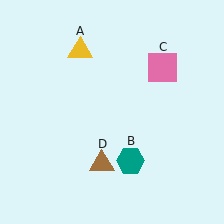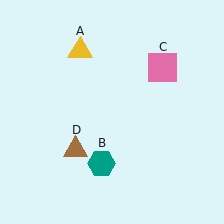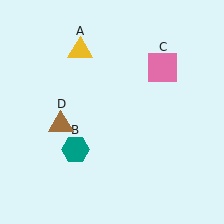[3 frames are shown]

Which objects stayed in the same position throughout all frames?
Yellow triangle (object A) and pink square (object C) remained stationary.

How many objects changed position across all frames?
2 objects changed position: teal hexagon (object B), brown triangle (object D).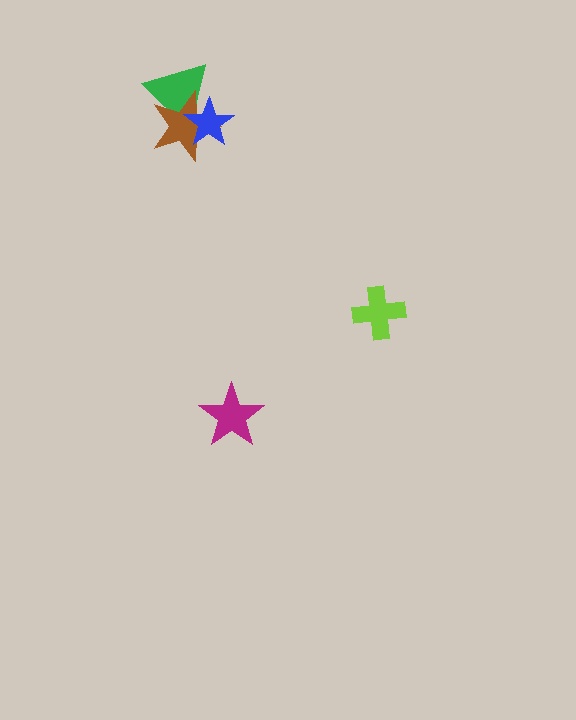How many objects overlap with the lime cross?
0 objects overlap with the lime cross.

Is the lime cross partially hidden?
No, no other shape covers it.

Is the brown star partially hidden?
Yes, it is partially covered by another shape.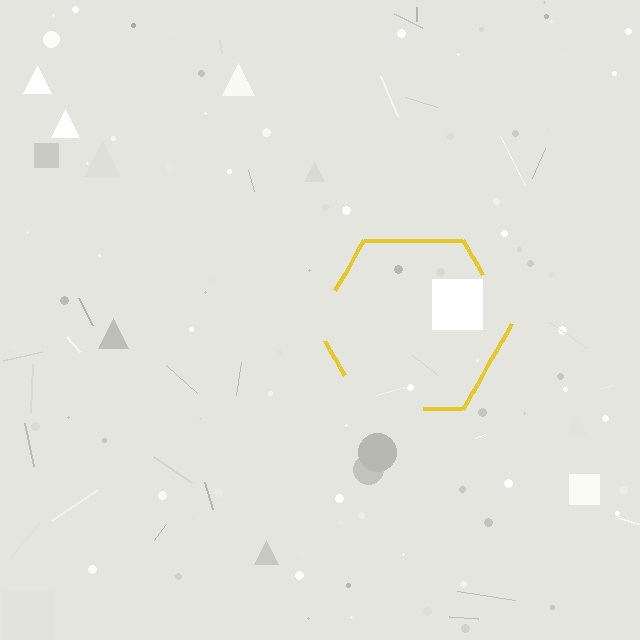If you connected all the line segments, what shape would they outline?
They would outline a hexagon.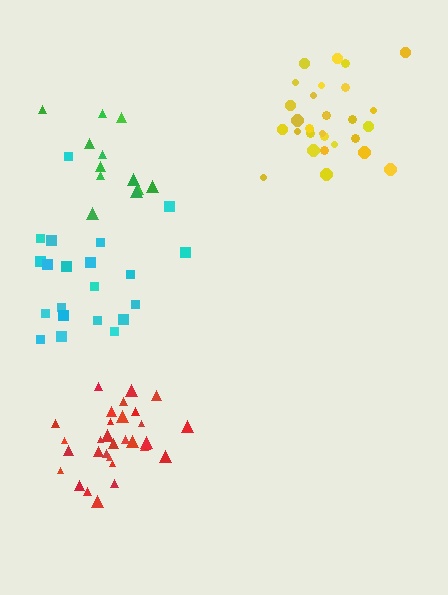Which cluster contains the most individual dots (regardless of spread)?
Red (31).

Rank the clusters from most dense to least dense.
yellow, red, green, cyan.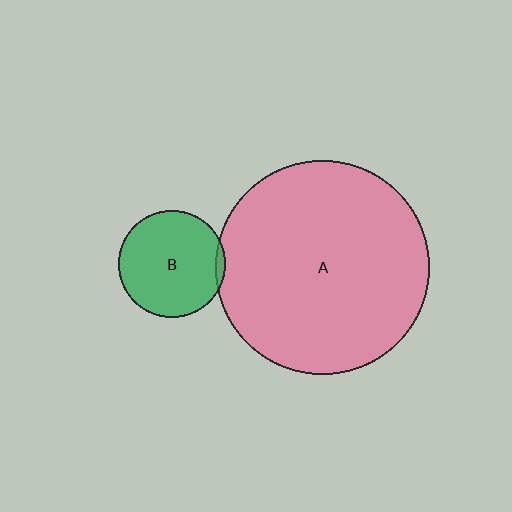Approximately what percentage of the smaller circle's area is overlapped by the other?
Approximately 5%.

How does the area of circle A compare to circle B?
Approximately 4.0 times.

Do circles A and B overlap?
Yes.